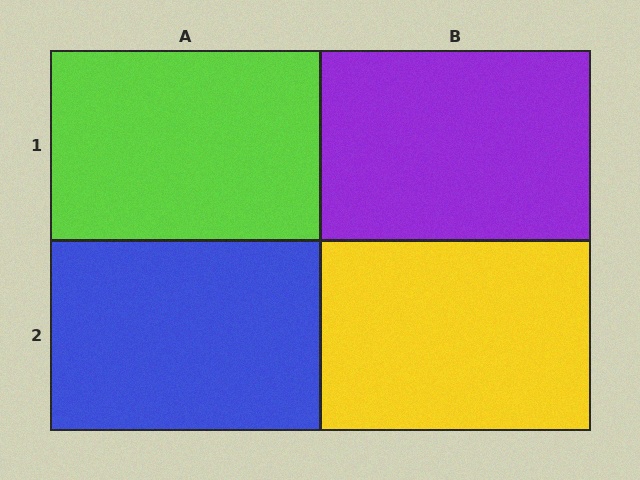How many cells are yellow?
1 cell is yellow.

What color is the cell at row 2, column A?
Blue.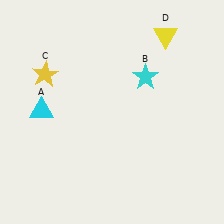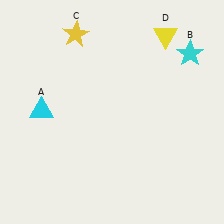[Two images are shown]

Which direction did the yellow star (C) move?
The yellow star (C) moved up.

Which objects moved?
The objects that moved are: the cyan star (B), the yellow star (C).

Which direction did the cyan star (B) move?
The cyan star (B) moved right.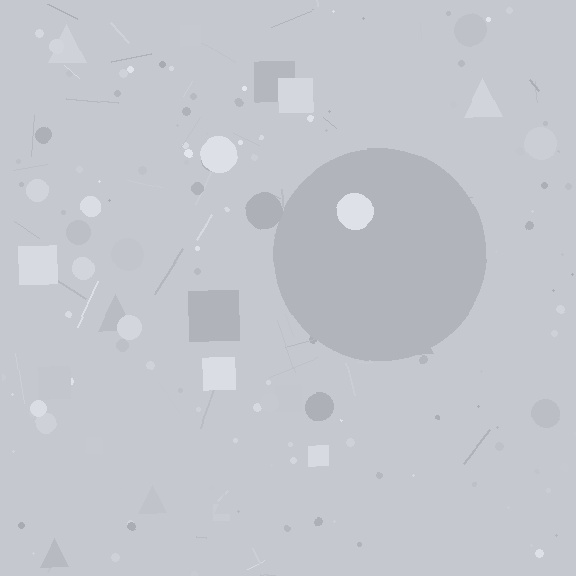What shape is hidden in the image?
A circle is hidden in the image.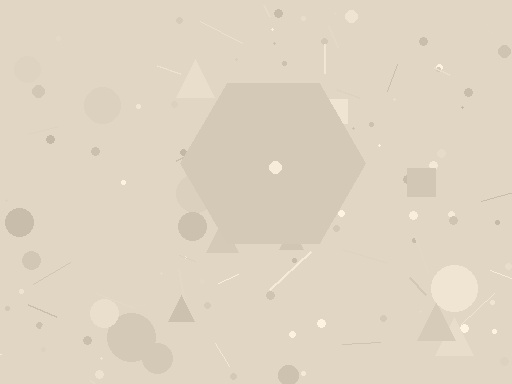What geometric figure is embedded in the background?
A hexagon is embedded in the background.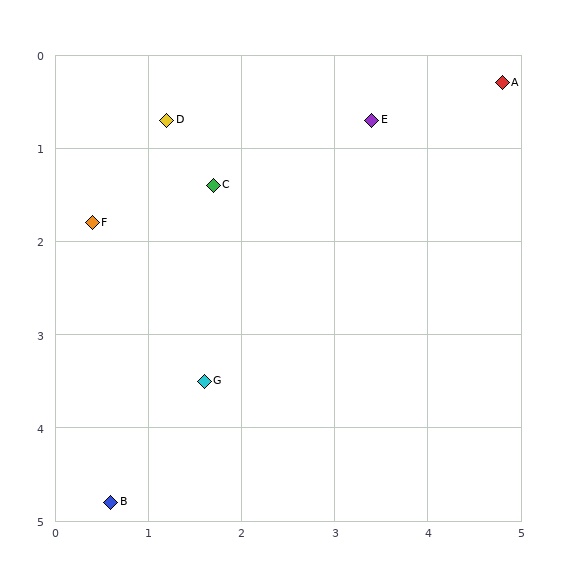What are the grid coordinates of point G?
Point G is at approximately (1.6, 3.5).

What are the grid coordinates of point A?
Point A is at approximately (4.8, 0.3).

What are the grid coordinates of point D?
Point D is at approximately (1.2, 0.7).